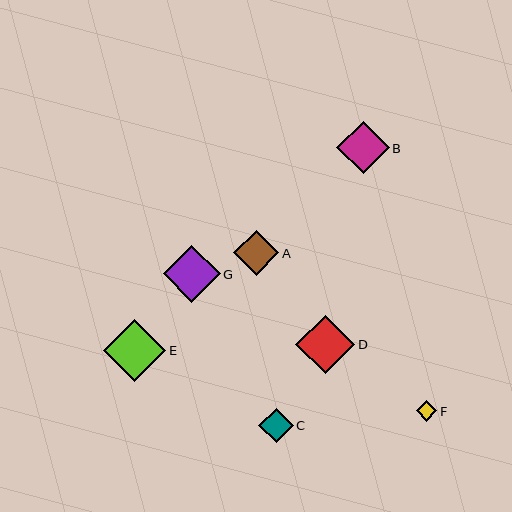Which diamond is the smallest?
Diamond F is the smallest with a size of approximately 21 pixels.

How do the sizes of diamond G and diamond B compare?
Diamond G and diamond B are approximately the same size.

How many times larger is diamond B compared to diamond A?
Diamond B is approximately 1.2 times the size of diamond A.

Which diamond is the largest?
Diamond E is the largest with a size of approximately 62 pixels.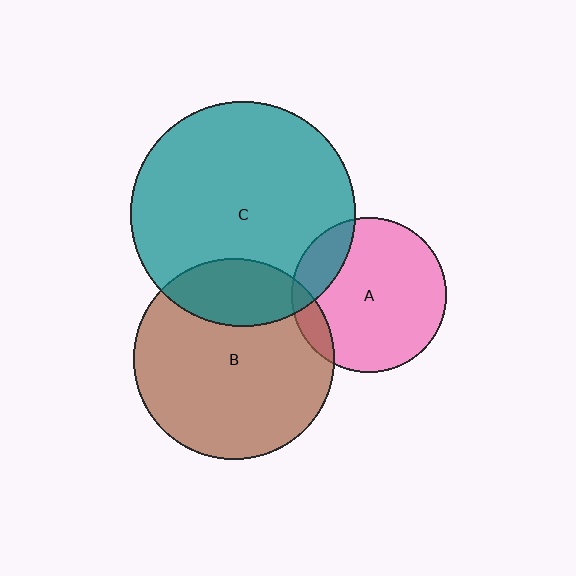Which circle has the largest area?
Circle C (teal).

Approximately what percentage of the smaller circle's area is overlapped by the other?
Approximately 15%.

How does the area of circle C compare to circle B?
Approximately 1.3 times.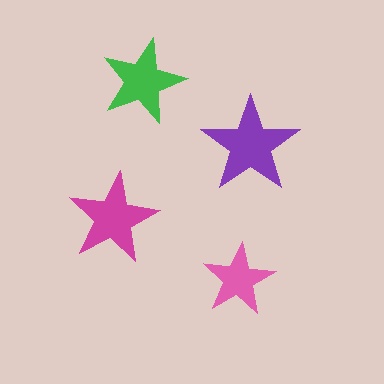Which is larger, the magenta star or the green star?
The magenta one.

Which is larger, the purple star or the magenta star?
The purple one.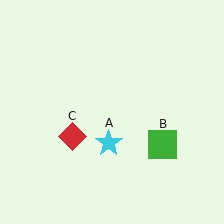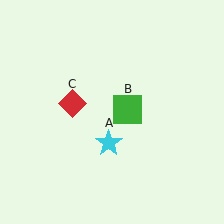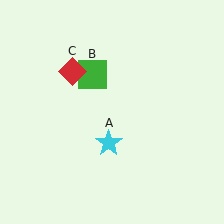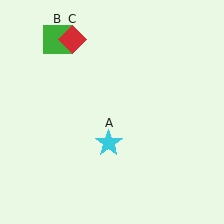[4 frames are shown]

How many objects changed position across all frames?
2 objects changed position: green square (object B), red diamond (object C).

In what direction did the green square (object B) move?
The green square (object B) moved up and to the left.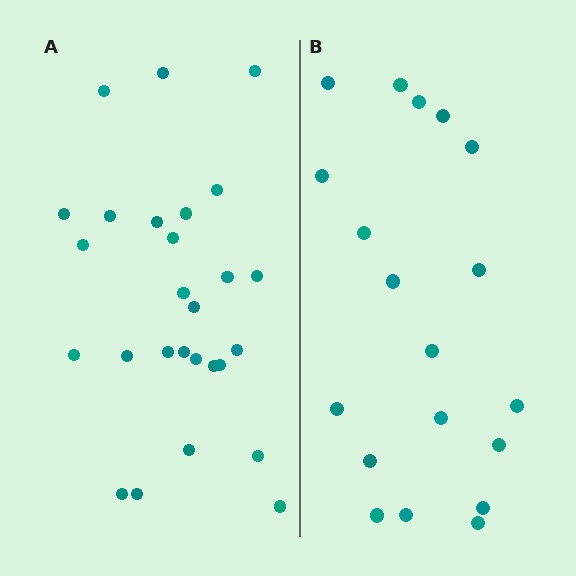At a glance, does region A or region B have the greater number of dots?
Region A (the left region) has more dots.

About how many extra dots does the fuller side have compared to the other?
Region A has roughly 8 or so more dots than region B.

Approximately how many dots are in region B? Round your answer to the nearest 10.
About 20 dots. (The exact count is 19, which rounds to 20.)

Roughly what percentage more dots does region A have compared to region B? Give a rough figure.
About 40% more.